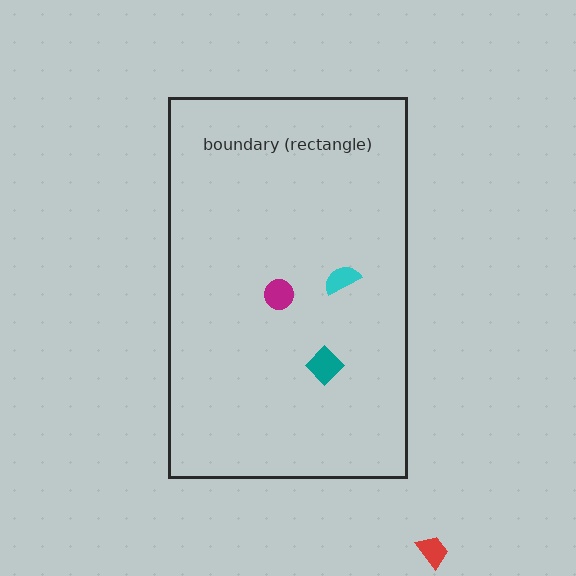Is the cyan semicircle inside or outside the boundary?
Inside.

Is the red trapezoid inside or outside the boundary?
Outside.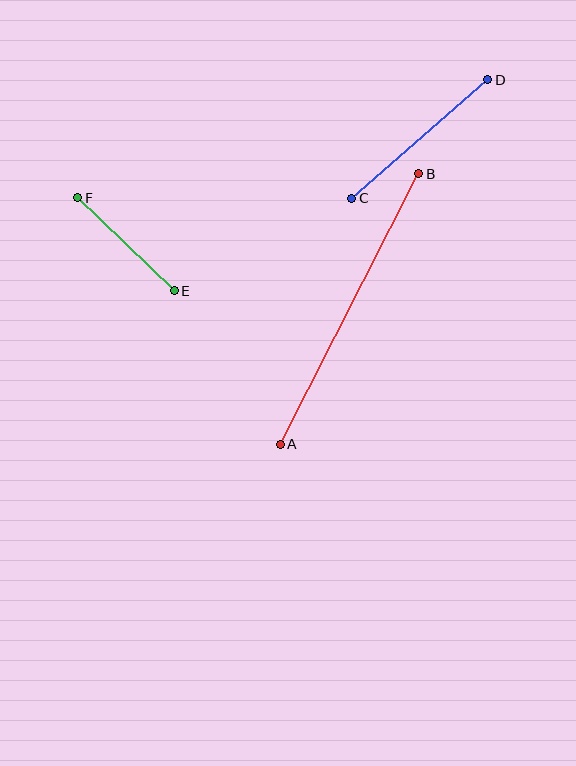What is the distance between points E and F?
The distance is approximately 134 pixels.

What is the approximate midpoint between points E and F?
The midpoint is at approximately (126, 244) pixels.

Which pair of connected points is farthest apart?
Points A and B are farthest apart.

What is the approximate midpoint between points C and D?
The midpoint is at approximately (420, 139) pixels.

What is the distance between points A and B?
The distance is approximately 304 pixels.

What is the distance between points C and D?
The distance is approximately 181 pixels.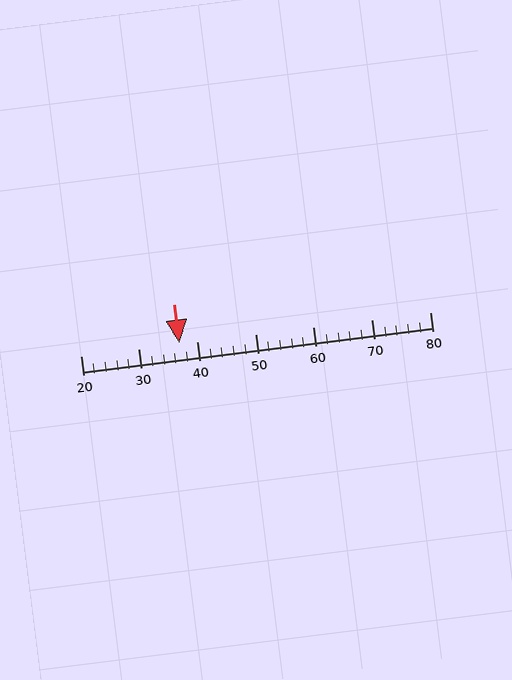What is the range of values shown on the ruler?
The ruler shows values from 20 to 80.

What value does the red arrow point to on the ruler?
The red arrow points to approximately 37.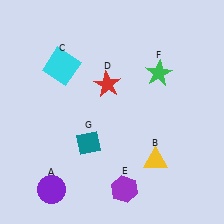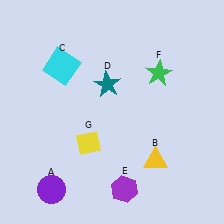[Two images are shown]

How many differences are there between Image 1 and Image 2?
There are 2 differences between the two images.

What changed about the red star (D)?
In Image 1, D is red. In Image 2, it changed to teal.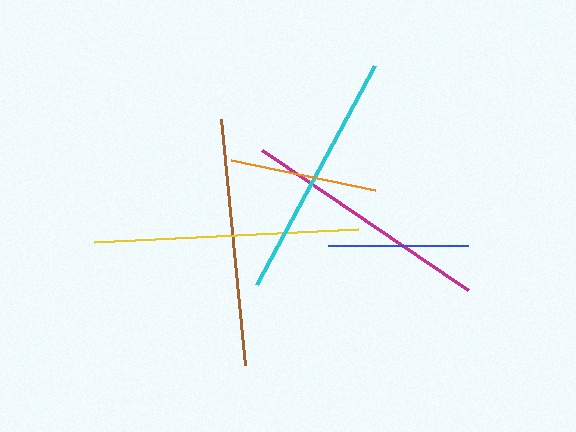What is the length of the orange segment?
The orange segment is approximately 148 pixels long.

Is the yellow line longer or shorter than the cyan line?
The yellow line is longer than the cyan line.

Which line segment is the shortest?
The blue line is the shortest at approximately 140 pixels.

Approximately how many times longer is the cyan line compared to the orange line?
The cyan line is approximately 1.7 times the length of the orange line.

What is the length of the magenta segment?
The magenta segment is approximately 248 pixels long.